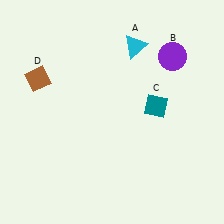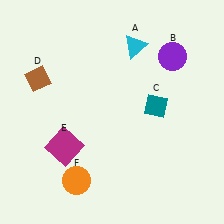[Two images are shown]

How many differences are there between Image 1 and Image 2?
There are 2 differences between the two images.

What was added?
A magenta square (E), an orange circle (F) were added in Image 2.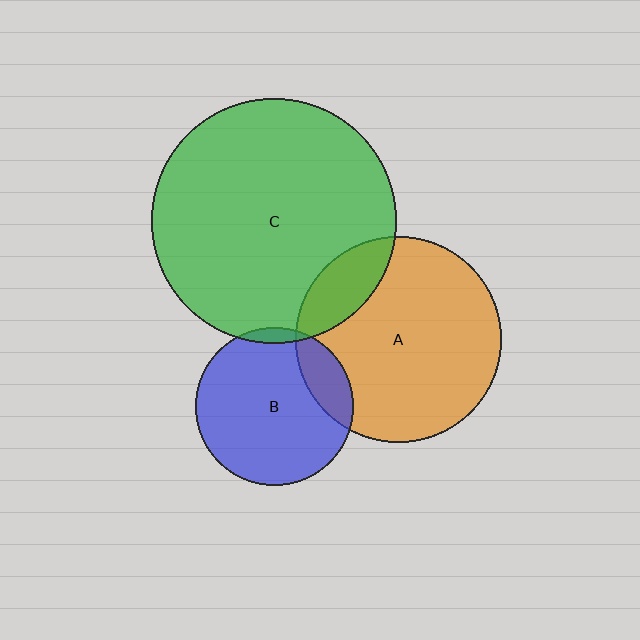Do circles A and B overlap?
Yes.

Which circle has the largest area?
Circle C (green).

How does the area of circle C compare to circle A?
Approximately 1.4 times.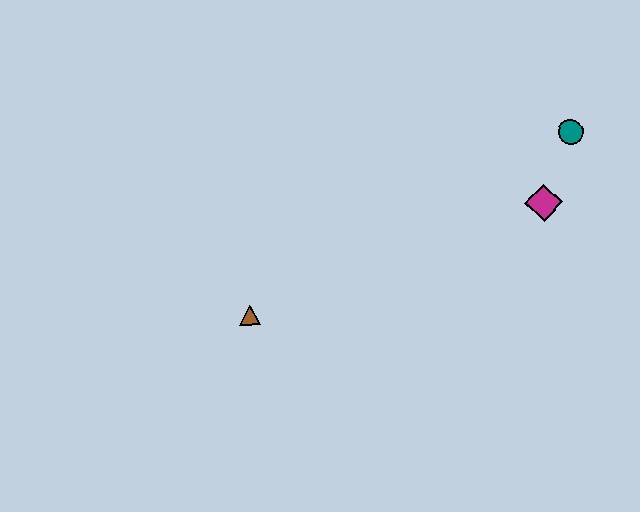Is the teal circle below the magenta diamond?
No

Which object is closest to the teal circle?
The magenta diamond is closest to the teal circle.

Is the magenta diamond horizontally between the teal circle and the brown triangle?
Yes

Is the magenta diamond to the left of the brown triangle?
No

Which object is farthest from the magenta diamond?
The brown triangle is farthest from the magenta diamond.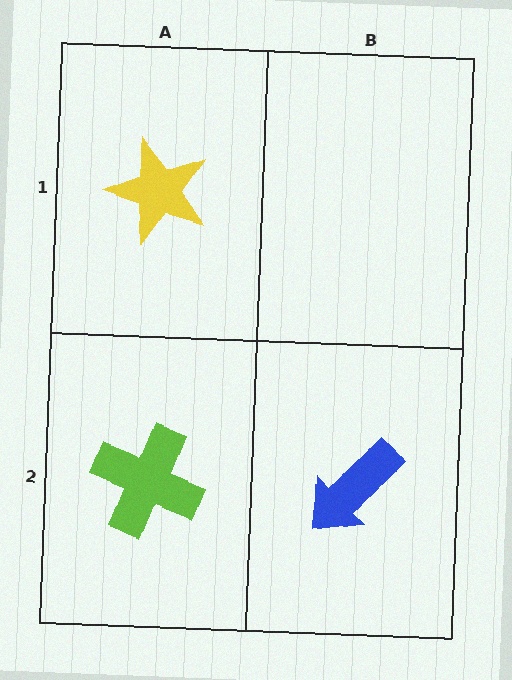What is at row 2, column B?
A blue arrow.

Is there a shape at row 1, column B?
No, that cell is empty.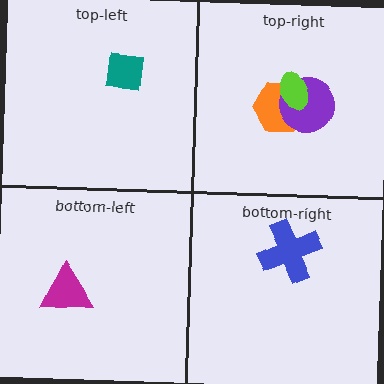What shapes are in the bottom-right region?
The blue cross.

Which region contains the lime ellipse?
The top-right region.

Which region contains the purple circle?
The top-right region.